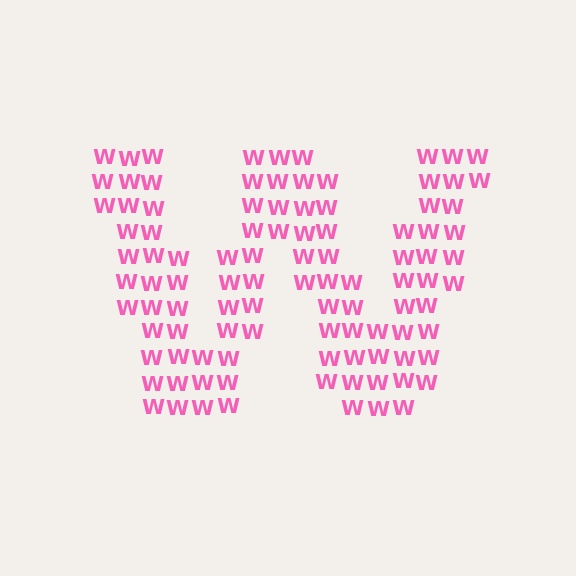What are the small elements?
The small elements are letter W's.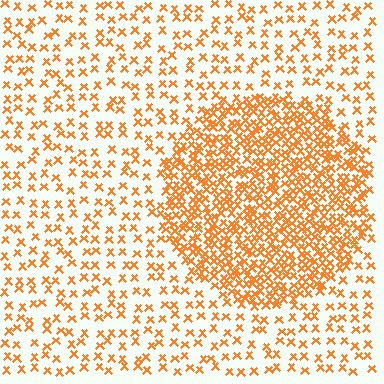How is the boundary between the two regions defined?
The boundary is defined by a change in element density (approximately 2.8x ratio). All elements are the same color, size, and shape.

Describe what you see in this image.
The image contains small orange elements arranged at two different densities. A circle-shaped region is visible where the elements are more densely packed than the surrounding area.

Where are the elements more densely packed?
The elements are more densely packed inside the circle boundary.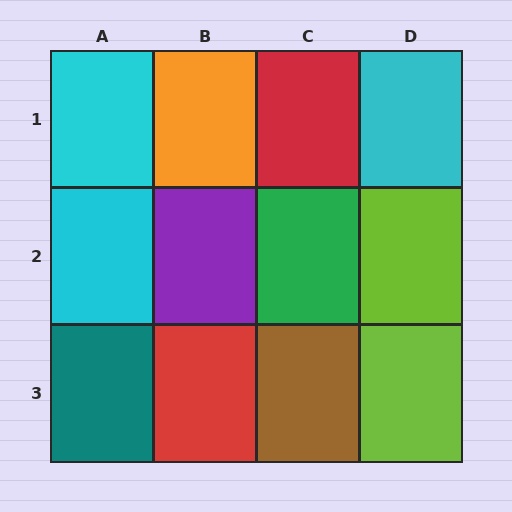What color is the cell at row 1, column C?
Red.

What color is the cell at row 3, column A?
Teal.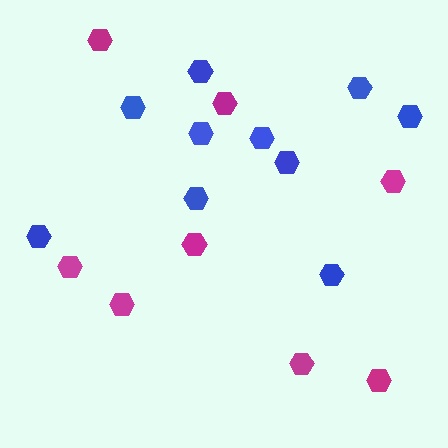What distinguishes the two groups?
There are 2 groups: one group of magenta hexagons (8) and one group of blue hexagons (10).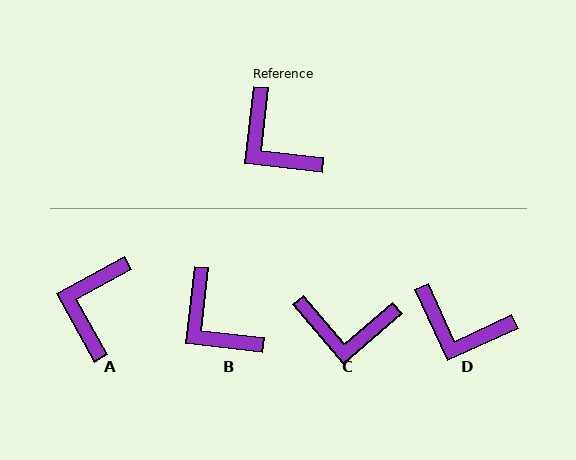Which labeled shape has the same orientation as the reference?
B.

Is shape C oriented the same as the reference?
No, it is off by about 47 degrees.